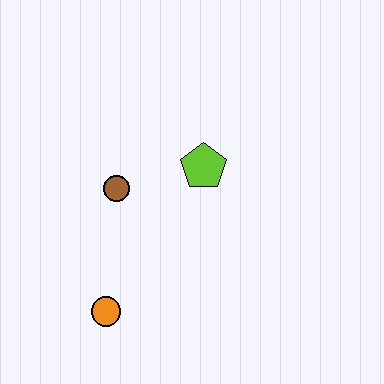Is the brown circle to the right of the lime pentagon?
No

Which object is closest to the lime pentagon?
The brown circle is closest to the lime pentagon.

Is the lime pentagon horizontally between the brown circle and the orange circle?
No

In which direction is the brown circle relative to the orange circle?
The brown circle is above the orange circle.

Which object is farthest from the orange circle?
The lime pentagon is farthest from the orange circle.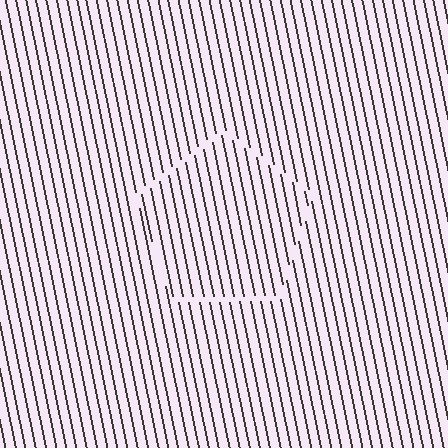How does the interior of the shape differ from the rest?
The interior of the shape contains the same grating, shifted by half a period — the contour is defined by the phase discontinuity where line-ends from the inner and outer gratings abut.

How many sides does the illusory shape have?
5 sides — the line-ends trace a pentagon.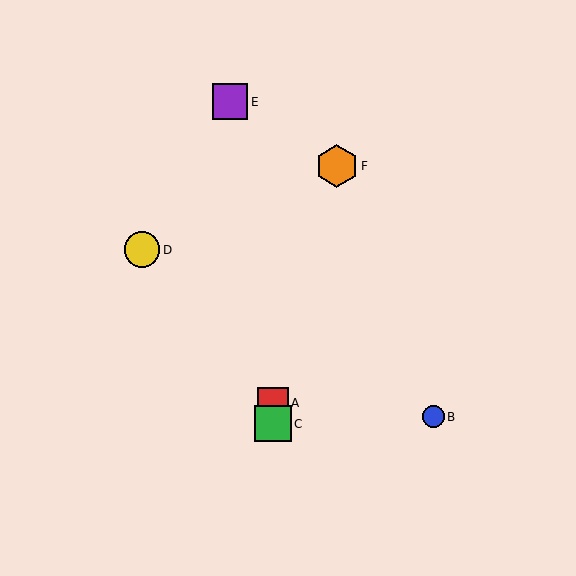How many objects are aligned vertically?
2 objects (A, C) are aligned vertically.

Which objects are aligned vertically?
Objects A, C are aligned vertically.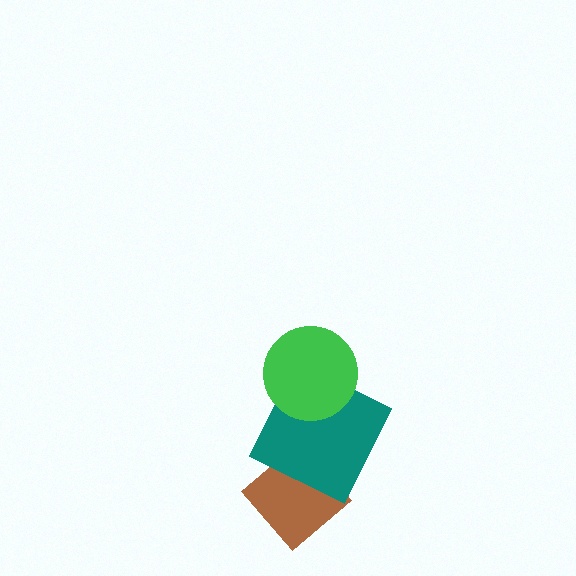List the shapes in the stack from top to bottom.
From top to bottom: the green circle, the teal square, the brown diamond.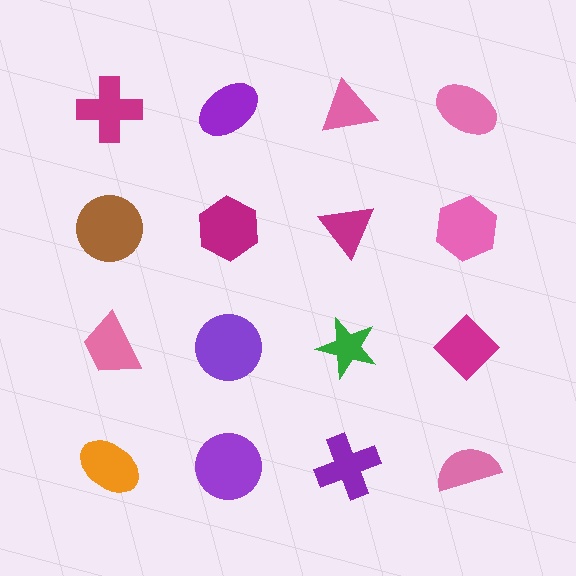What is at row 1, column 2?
A purple ellipse.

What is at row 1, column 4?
A pink ellipse.